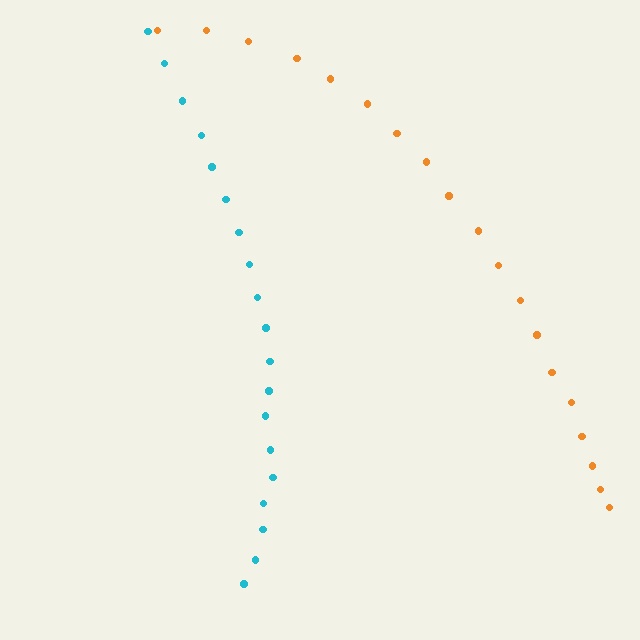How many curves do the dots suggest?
There are 2 distinct paths.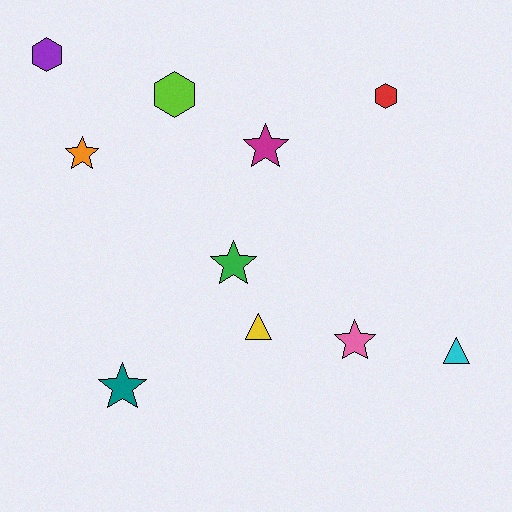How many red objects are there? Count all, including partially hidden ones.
There is 1 red object.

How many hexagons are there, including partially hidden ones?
There are 3 hexagons.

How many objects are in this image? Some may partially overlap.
There are 10 objects.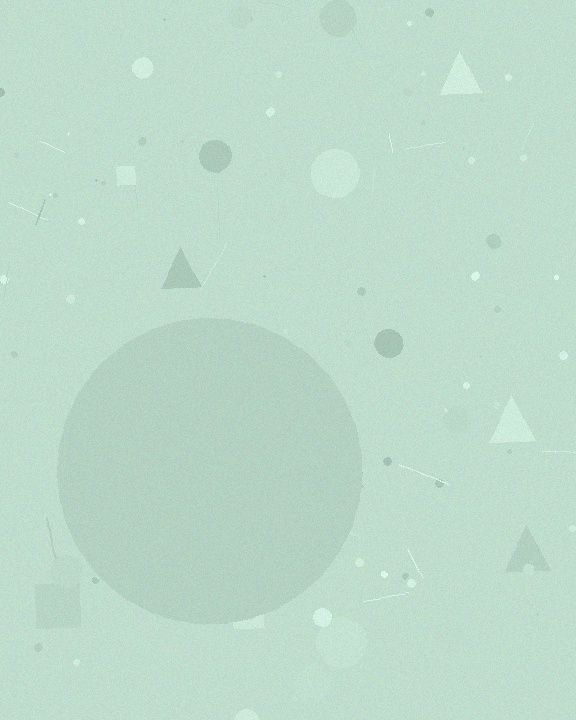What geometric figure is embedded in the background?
A circle is embedded in the background.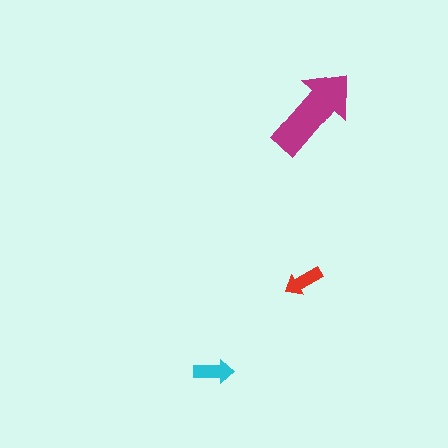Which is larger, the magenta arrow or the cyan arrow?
The magenta one.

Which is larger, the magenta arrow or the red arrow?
The magenta one.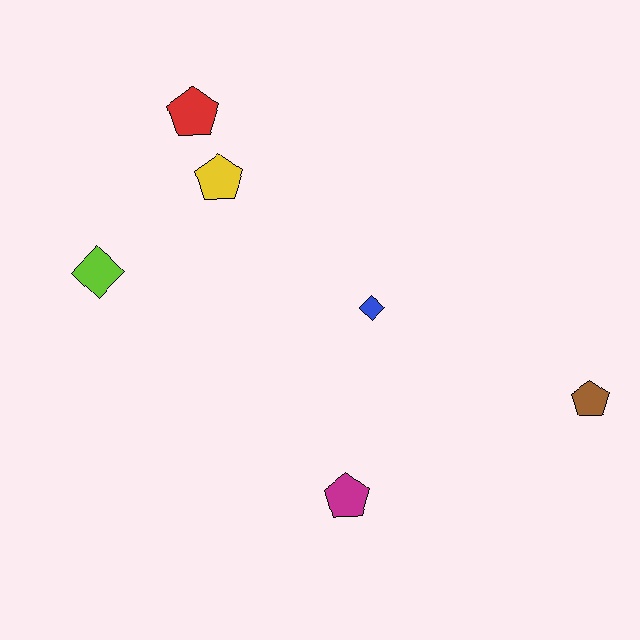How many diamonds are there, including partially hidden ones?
There are 2 diamonds.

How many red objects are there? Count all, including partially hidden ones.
There is 1 red object.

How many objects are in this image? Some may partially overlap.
There are 6 objects.